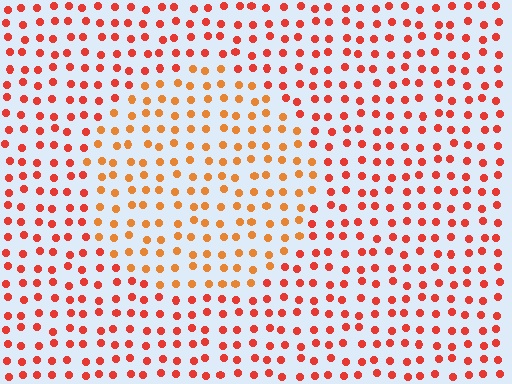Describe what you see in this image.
The image is filled with small red elements in a uniform arrangement. A circle-shaped region is visible where the elements are tinted to a slightly different hue, forming a subtle color boundary.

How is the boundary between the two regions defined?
The boundary is defined purely by a slight shift in hue (about 26 degrees). Spacing, size, and orientation are identical on both sides.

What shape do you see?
I see a circle.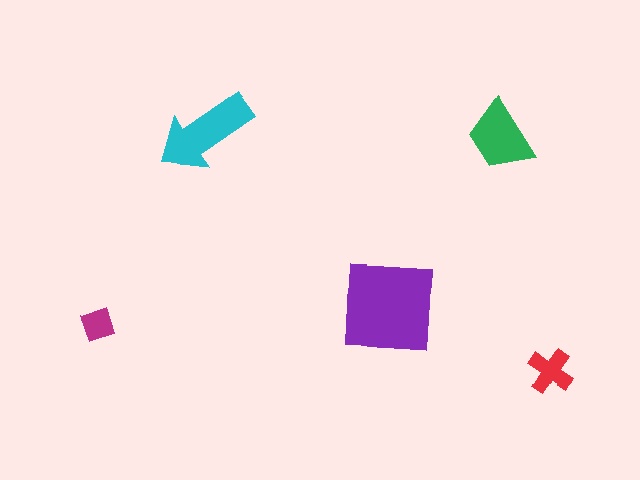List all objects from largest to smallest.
The purple square, the cyan arrow, the green trapezoid, the red cross, the magenta square.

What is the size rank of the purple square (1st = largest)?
1st.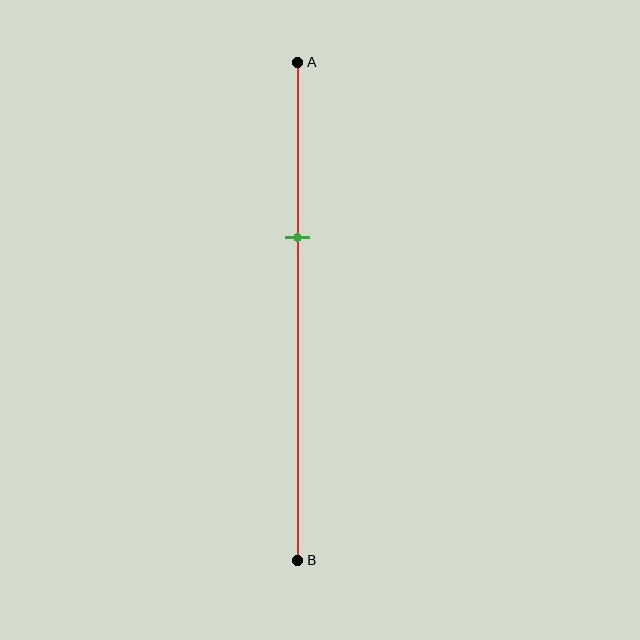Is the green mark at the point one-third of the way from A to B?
Yes, the mark is approximately at the one-third point.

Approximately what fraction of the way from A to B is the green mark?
The green mark is approximately 35% of the way from A to B.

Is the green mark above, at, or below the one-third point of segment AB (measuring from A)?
The green mark is approximately at the one-third point of segment AB.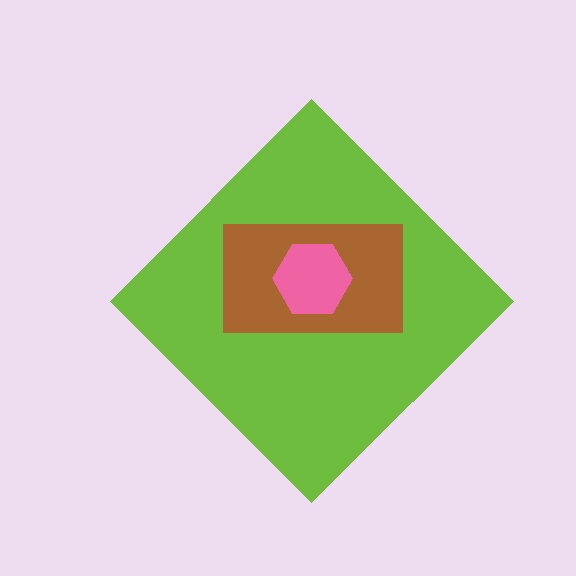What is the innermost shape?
The pink hexagon.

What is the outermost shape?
The lime diamond.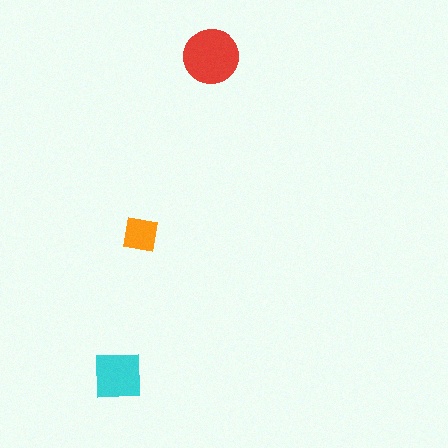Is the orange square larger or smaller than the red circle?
Smaller.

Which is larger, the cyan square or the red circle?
The red circle.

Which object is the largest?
The red circle.